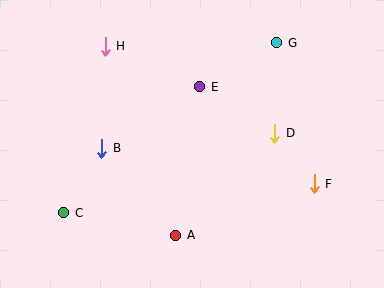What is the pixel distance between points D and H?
The distance between D and H is 190 pixels.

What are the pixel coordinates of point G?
Point G is at (277, 43).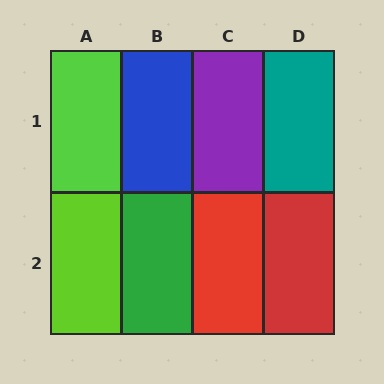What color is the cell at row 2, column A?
Lime.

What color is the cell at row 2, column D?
Red.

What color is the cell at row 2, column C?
Red.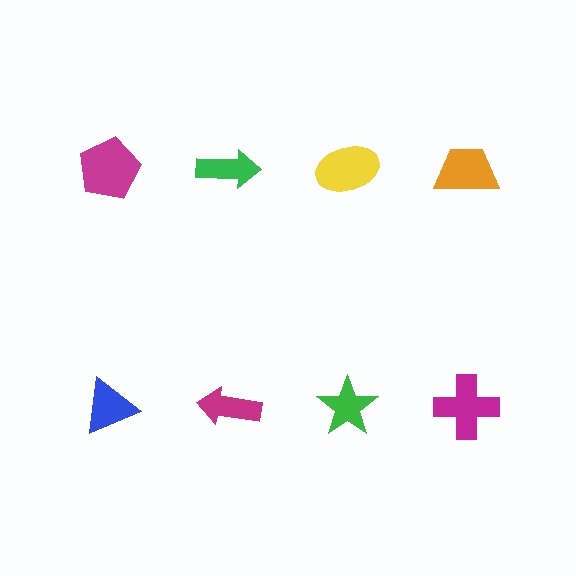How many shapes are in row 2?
4 shapes.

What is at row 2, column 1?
A blue triangle.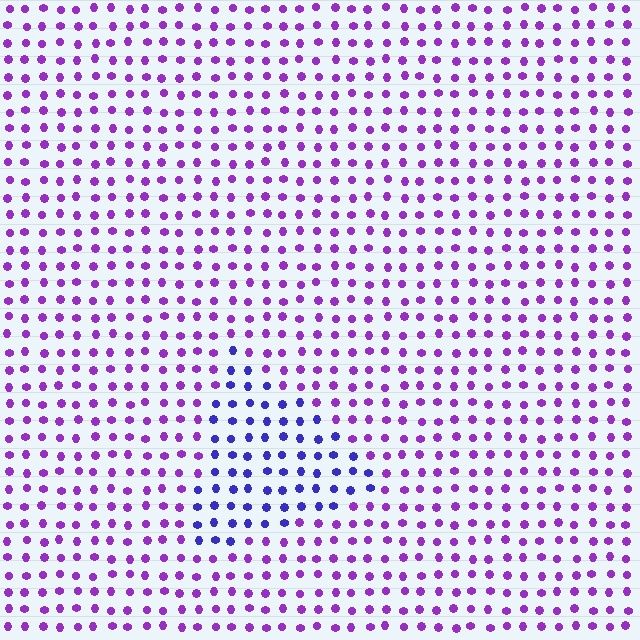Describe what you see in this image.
The image is filled with small purple elements in a uniform arrangement. A triangle-shaped region is visible where the elements are tinted to a slightly different hue, forming a subtle color boundary.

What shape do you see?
I see a triangle.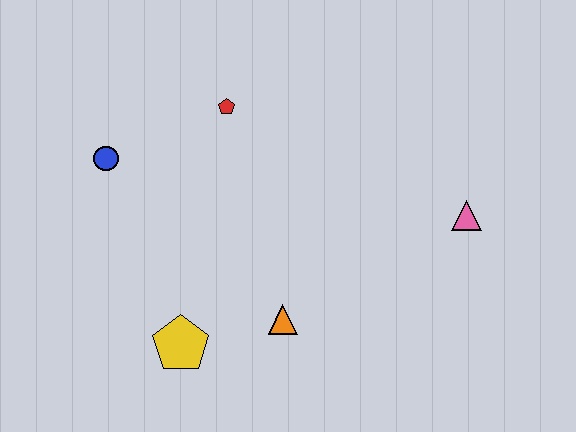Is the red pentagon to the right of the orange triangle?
No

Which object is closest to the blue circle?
The red pentagon is closest to the blue circle.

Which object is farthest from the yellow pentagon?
The pink triangle is farthest from the yellow pentagon.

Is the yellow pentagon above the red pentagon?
No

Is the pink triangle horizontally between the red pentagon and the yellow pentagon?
No